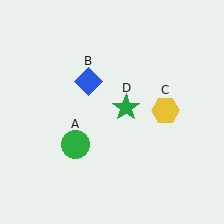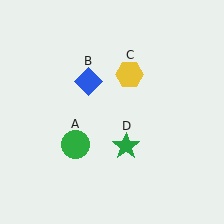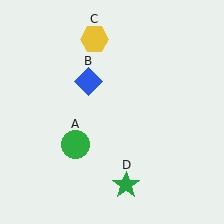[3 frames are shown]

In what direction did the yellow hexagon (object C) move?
The yellow hexagon (object C) moved up and to the left.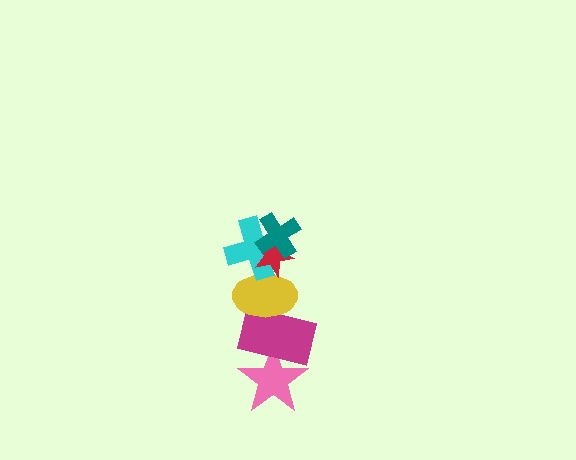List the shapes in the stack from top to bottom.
From top to bottom: the teal cross, the red star, the cyan cross, the yellow ellipse, the magenta rectangle, the pink star.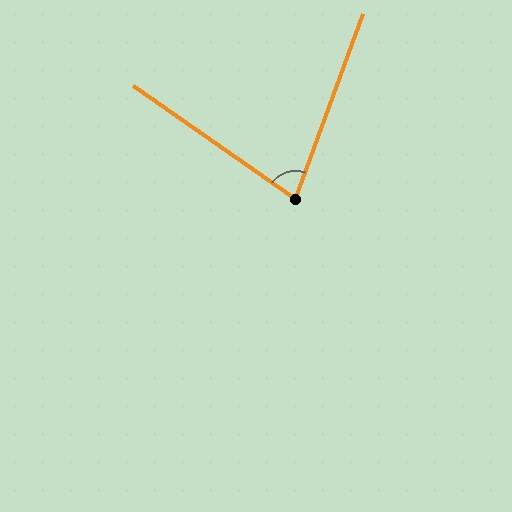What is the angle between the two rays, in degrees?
Approximately 75 degrees.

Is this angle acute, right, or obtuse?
It is acute.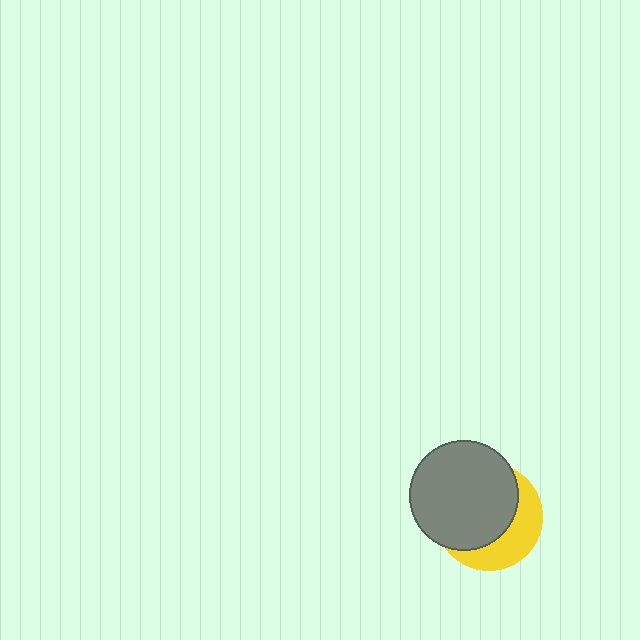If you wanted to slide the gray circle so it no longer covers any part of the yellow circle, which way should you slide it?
Slide it toward the upper-left — that is the most direct way to separate the two shapes.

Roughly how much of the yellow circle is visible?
A small part of it is visible (roughly 36%).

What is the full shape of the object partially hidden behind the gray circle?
The partially hidden object is a yellow circle.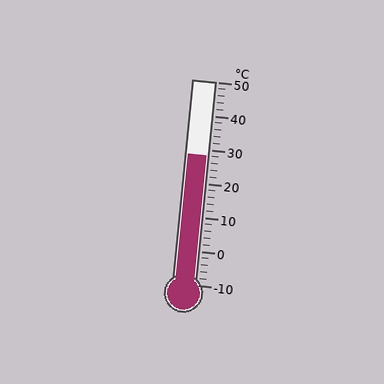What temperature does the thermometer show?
The thermometer shows approximately 28°C.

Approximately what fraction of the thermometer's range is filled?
The thermometer is filled to approximately 65% of its range.